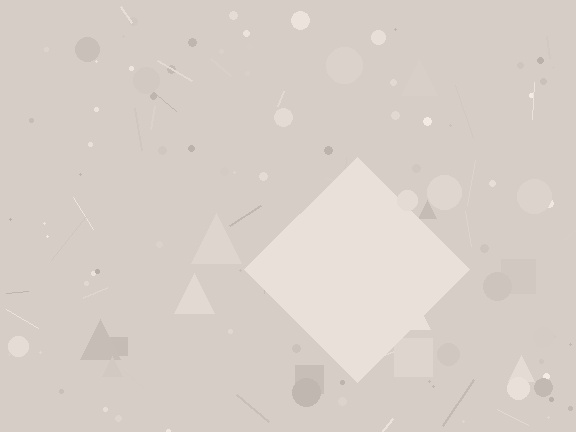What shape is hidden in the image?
A diamond is hidden in the image.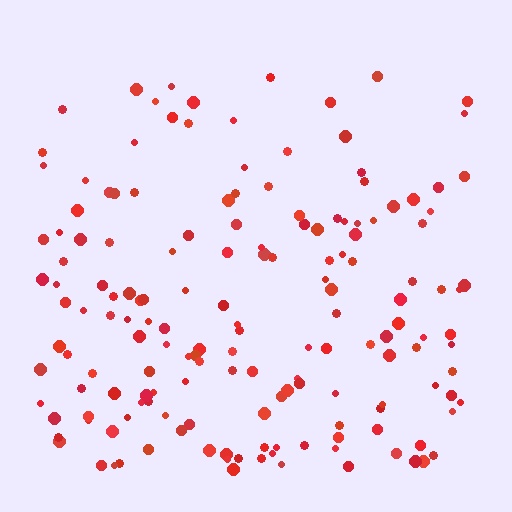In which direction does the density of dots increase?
From top to bottom, with the bottom side densest.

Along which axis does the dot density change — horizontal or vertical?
Vertical.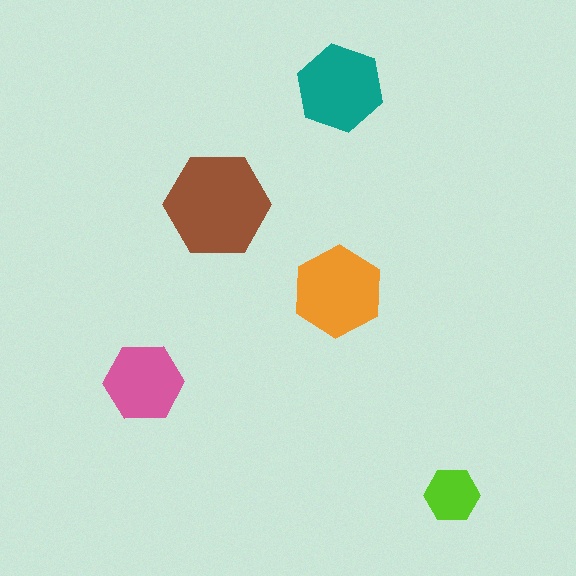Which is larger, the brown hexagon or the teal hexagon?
The brown one.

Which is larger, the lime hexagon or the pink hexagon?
The pink one.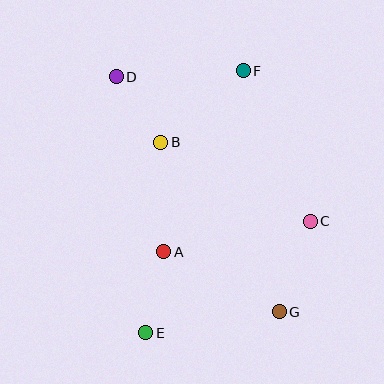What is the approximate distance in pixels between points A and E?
The distance between A and E is approximately 83 pixels.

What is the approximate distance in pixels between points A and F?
The distance between A and F is approximately 198 pixels.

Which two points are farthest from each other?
Points D and G are farthest from each other.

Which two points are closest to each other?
Points B and D are closest to each other.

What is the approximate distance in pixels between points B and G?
The distance between B and G is approximately 207 pixels.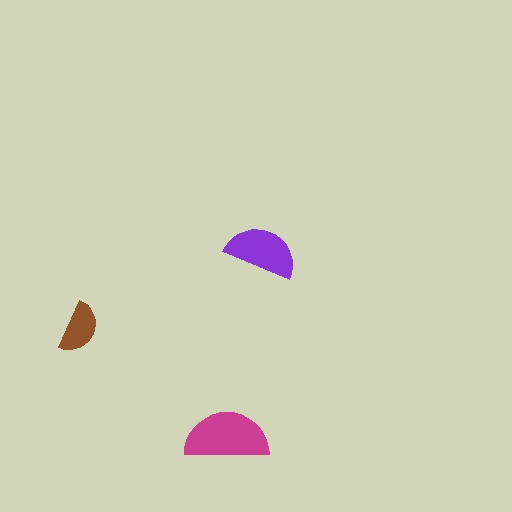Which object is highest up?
The purple semicircle is topmost.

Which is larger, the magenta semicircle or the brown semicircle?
The magenta one.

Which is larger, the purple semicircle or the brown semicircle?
The purple one.